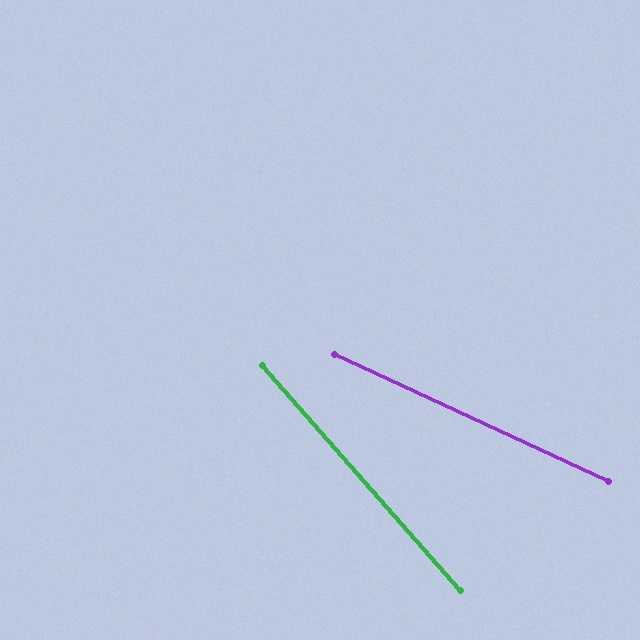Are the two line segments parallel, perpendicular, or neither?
Neither parallel nor perpendicular — they differ by about 24°.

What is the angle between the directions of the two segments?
Approximately 24 degrees.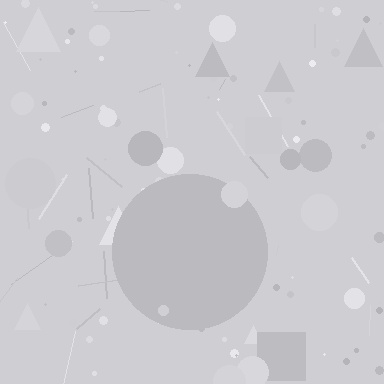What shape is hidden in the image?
A circle is hidden in the image.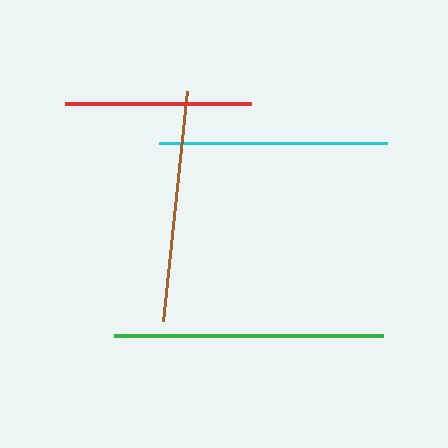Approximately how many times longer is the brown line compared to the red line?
The brown line is approximately 1.2 times the length of the red line.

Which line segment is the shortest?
The red line is the shortest at approximately 186 pixels.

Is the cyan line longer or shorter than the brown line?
The brown line is longer than the cyan line.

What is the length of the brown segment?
The brown segment is approximately 232 pixels long.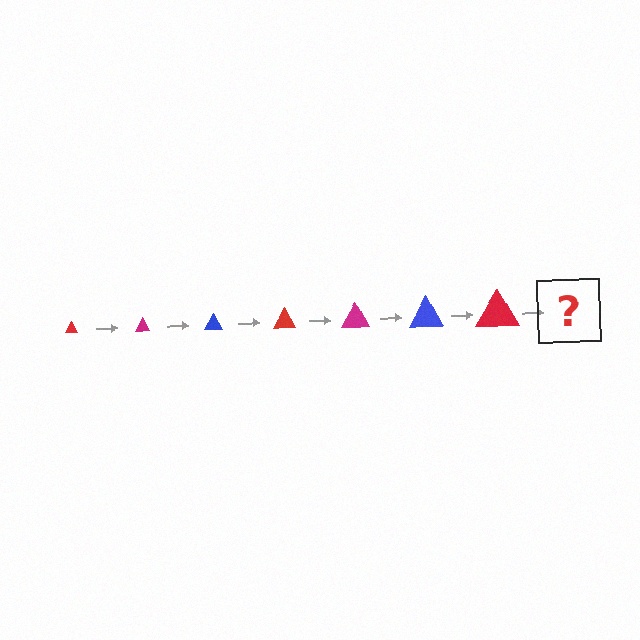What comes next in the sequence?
The next element should be a magenta triangle, larger than the previous one.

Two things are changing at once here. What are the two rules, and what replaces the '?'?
The two rules are that the triangle grows larger each step and the color cycles through red, magenta, and blue. The '?' should be a magenta triangle, larger than the previous one.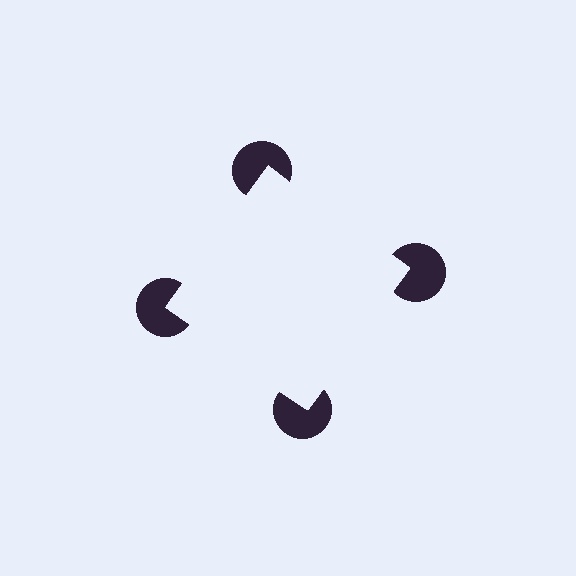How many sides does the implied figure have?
4 sides.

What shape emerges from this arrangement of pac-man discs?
An illusory square — its edges are inferred from the aligned wedge cuts in the pac-man discs, not physically drawn.